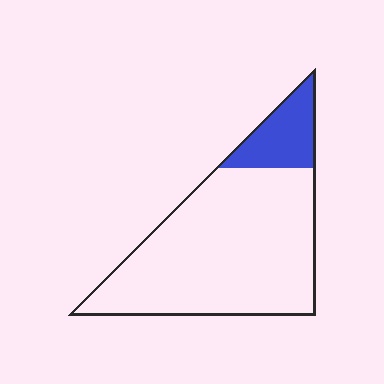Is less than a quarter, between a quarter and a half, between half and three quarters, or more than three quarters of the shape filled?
Less than a quarter.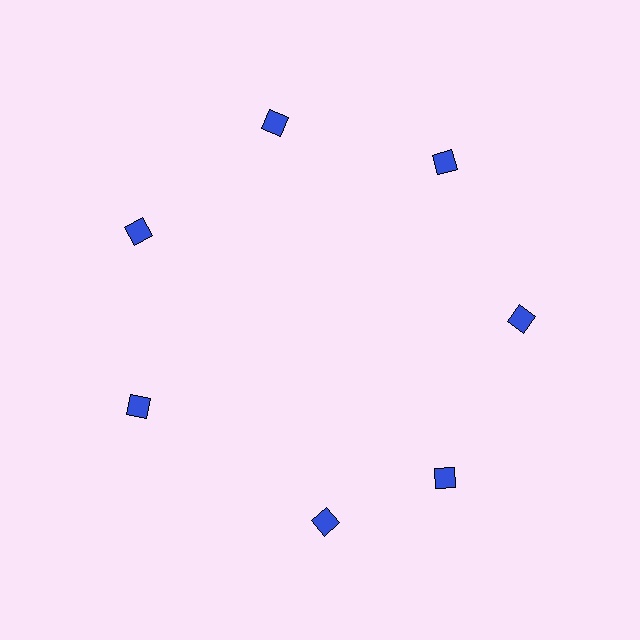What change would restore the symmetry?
The symmetry would be restored by rotating it back into even spacing with its neighbors so that all 7 diamonds sit at equal angles and equal distance from the center.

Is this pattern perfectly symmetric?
No. The 7 blue diamonds are arranged in a ring, but one element near the 6 o'clock position is rotated out of alignment along the ring, breaking the 7-fold rotational symmetry.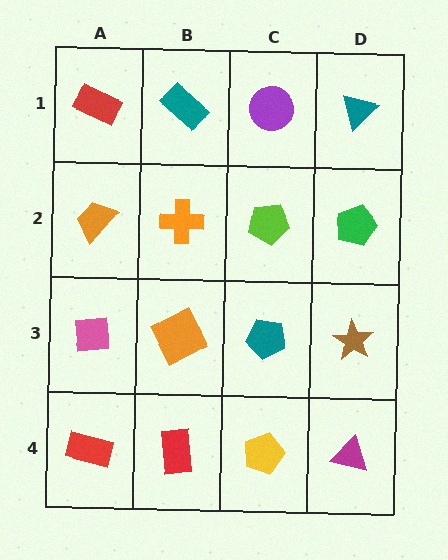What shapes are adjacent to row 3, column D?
A green pentagon (row 2, column D), a magenta triangle (row 4, column D), a teal pentagon (row 3, column C).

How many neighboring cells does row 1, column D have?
2.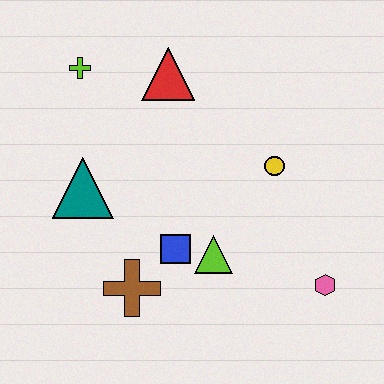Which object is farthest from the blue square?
The lime cross is farthest from the blue square.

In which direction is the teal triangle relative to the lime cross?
The teal triangle is below the lime cross.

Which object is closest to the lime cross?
The red triangle is closest to the lime cross.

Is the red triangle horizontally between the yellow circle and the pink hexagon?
No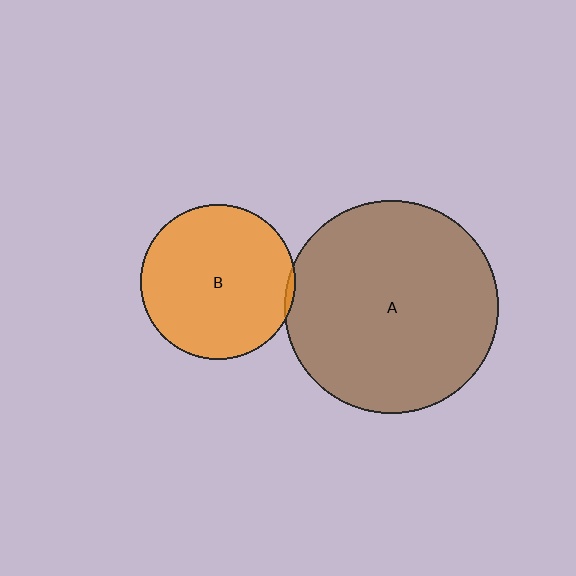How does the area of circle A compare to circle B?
Approximately 1.9 times.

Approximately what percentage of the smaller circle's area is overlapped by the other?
Approximately 5%.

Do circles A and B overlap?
Yes.